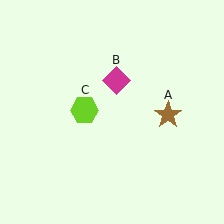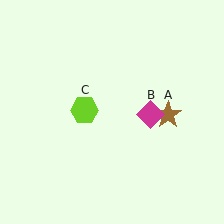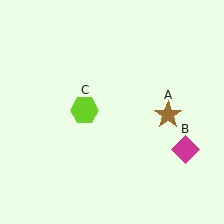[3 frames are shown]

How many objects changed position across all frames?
1 object changed position: magenta diamond (object B).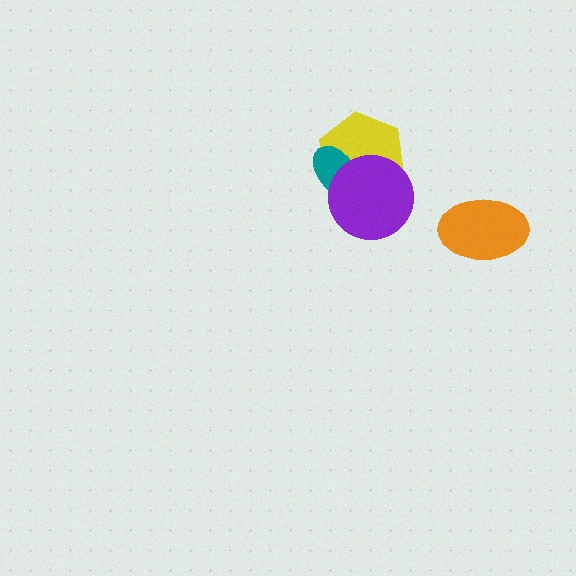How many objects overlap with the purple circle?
2 objects overlap with the purple circle.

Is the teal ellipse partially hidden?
Yes, it is partially covered by another shape.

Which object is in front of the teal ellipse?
The purple circle is in front of the teal ellipse.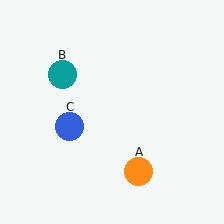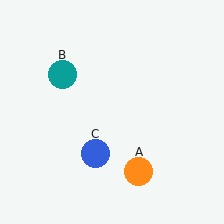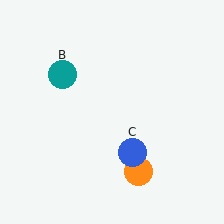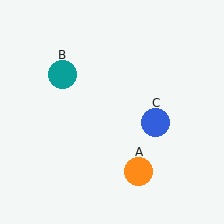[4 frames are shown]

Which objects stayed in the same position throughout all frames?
Orange circle (object A) and teal circle (object B) remained stationary.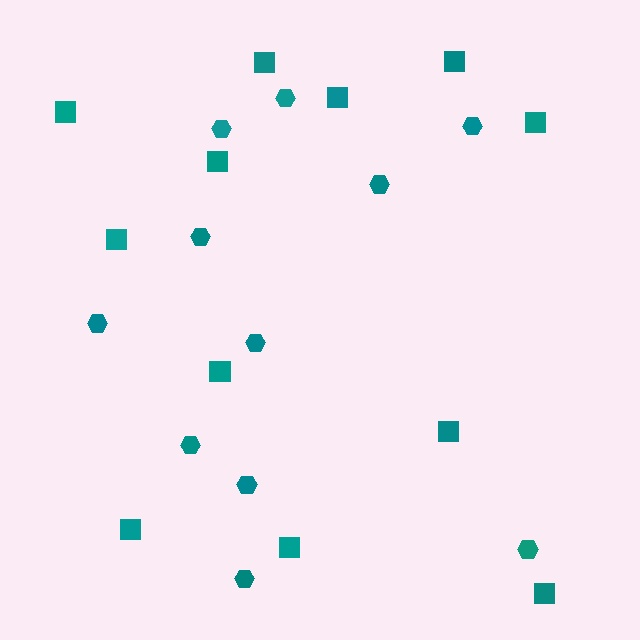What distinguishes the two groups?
There are 2 groups: one group of squares (12) and one group of hexagons (11).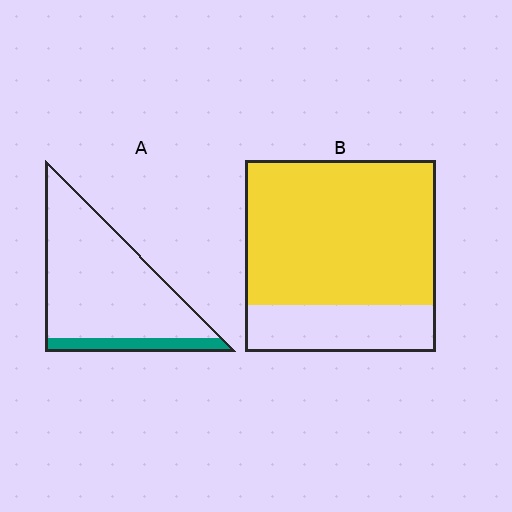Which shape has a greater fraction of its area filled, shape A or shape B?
Shape B.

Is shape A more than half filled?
No.